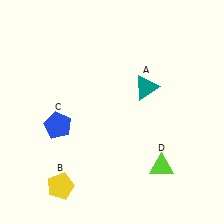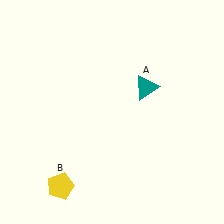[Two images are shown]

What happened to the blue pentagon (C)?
The blue pentagon (C) was removed in Image 2. It was in the bottom-left area of Image 1.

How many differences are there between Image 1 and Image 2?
There are 2 differences between the two images.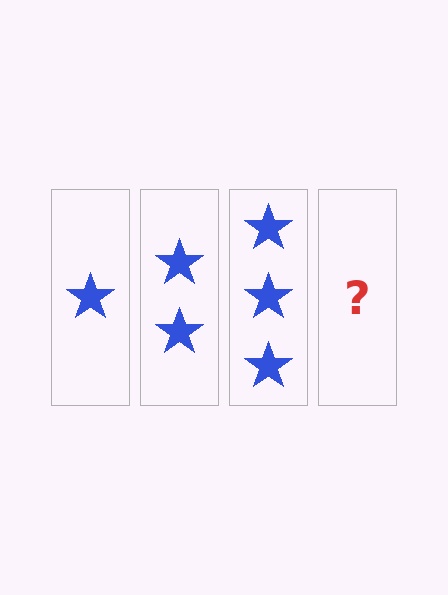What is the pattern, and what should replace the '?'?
The pattern is that each step adds one more star. The '?' should be 4 stars.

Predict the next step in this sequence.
The next step is 4 stars.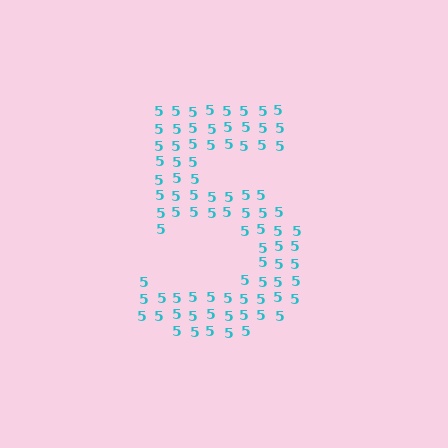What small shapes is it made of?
It is made of small digit 5's.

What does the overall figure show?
The overall figure shows the digit 5.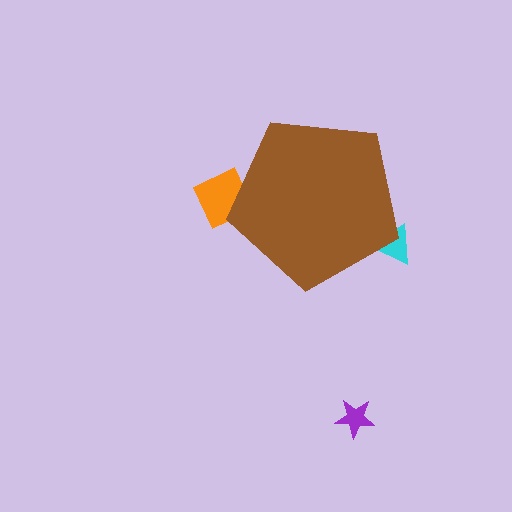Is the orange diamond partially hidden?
Yes, the orange diamond is partially hidden behind the brown pentagon.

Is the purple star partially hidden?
No, the purple star is fully visible.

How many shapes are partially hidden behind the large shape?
2 shapes are partially hidden.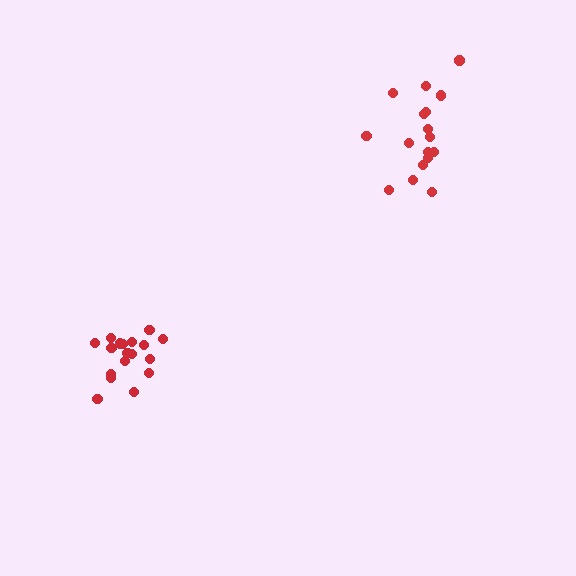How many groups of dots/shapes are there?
There are 2 groups.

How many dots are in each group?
Group 1: 18 dots, Group 2: 17 dots (35 total).